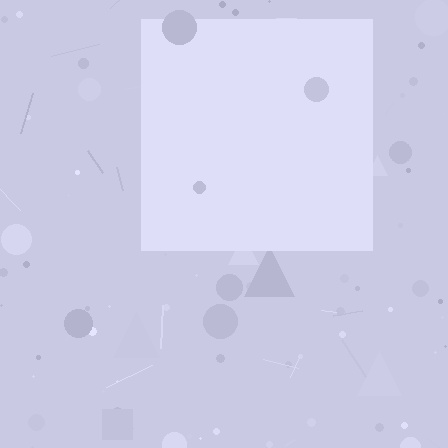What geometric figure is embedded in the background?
A square is embedded in the background.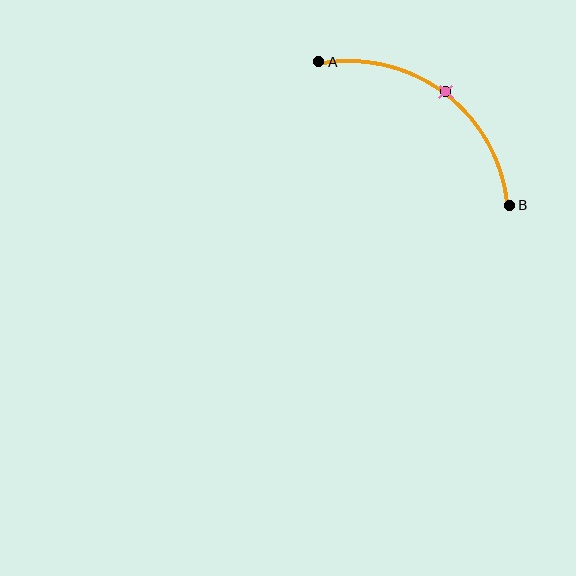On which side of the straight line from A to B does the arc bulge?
The arc bulges above and to the right of the straight line connecting A and B.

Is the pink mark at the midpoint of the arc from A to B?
Yes. The pink mark lies on the arc at equal arc-length from both A and B — it is the arc midpoint.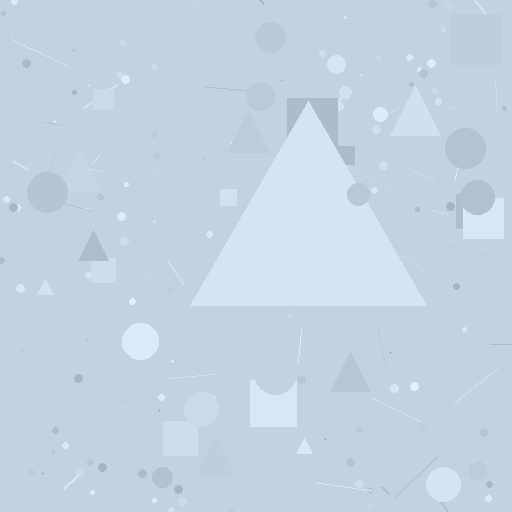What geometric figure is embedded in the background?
A triangle is embedded in the background.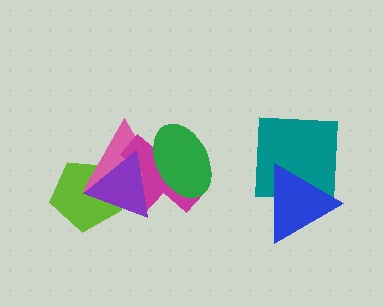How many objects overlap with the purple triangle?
4 objects overlap with the purple triangle.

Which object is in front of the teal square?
The blue triangle is in front of the teal square.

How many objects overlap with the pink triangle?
4 objects overlap with the pink triangle.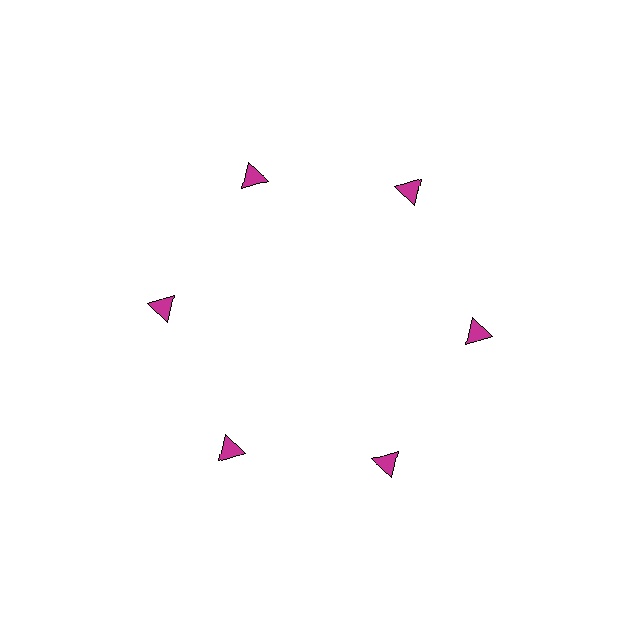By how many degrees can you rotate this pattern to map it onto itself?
The pattern maps onto itself every 60 degrees of rotation.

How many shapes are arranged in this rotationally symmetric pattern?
There are 6 shapes, arranged in 6 groups of 1.